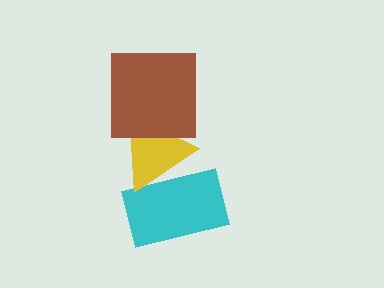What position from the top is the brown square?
The brown square is 1st from the top.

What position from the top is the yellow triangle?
The yellow triangle is 2nd from the top.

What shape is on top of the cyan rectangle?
The yellow triangle is on top of the cyan rectangle.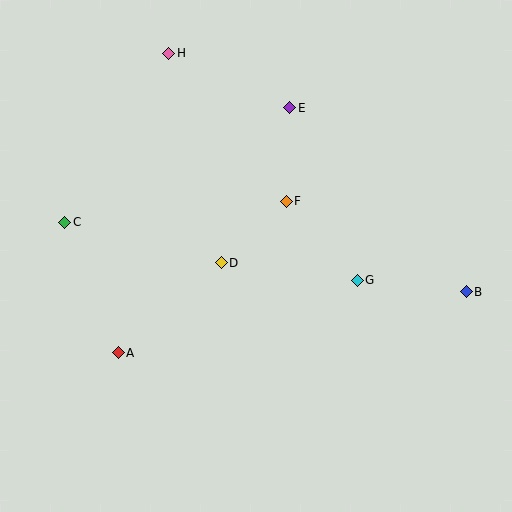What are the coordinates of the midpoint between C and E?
The midpoint between C and E is at (177, 165).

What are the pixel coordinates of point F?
Point F is at (286, 201).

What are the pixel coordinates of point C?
Point C is at (65, 222).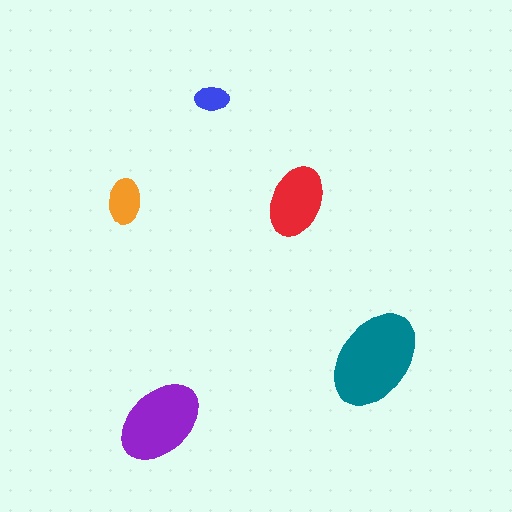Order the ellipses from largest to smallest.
the teal one, the purple one, the red one, the orange one, the blue one.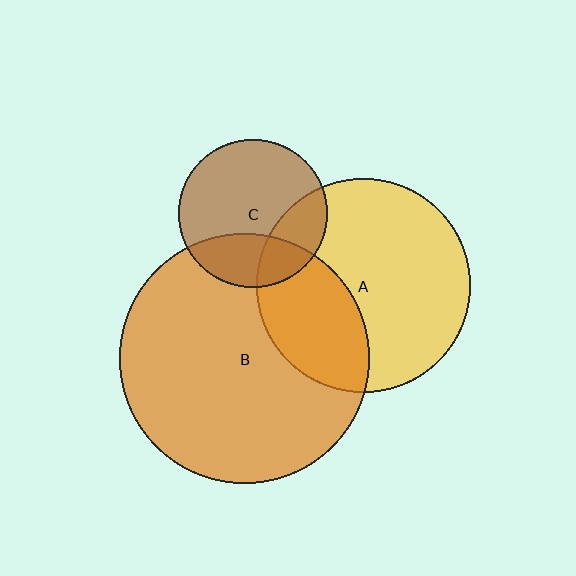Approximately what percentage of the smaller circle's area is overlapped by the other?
Approximately 35%.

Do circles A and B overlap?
Yes.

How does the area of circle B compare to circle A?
Approximately 1.4 times.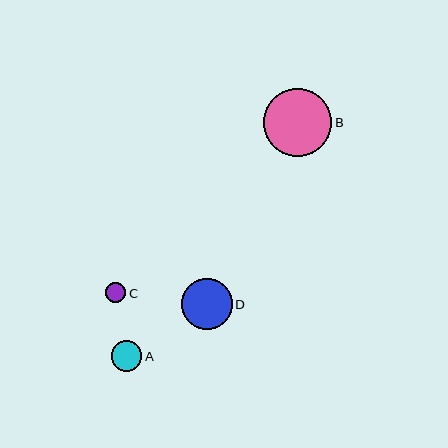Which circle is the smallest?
Circle C is the smallest with a size of approximately 20 pixels.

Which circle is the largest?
Circle B is the largest with a size of approximately 69 pixels.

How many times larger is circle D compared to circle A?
Circle D is approximately 1.7 times the size of circle A.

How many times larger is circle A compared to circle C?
Circle A is approximately 1.5 times the size of circle C.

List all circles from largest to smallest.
From largest to smallest: B, D, A, C.